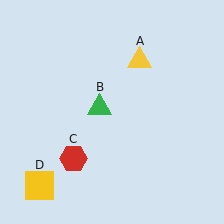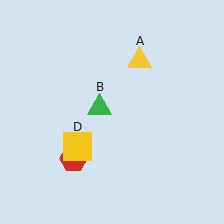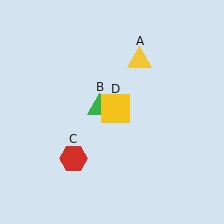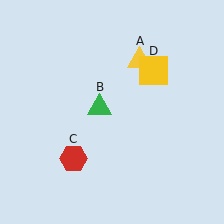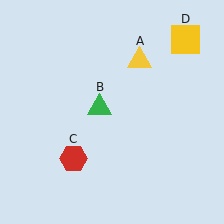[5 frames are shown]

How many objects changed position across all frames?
1 object changed position: yellow square (object D).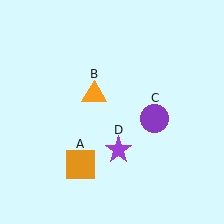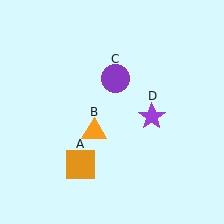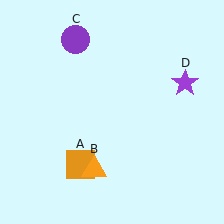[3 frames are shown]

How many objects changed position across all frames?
3 objects changed position: orange triangle (object B), purple circle (object C), purple star (object D).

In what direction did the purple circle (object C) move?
The purple circle (object C) moved up and to the left.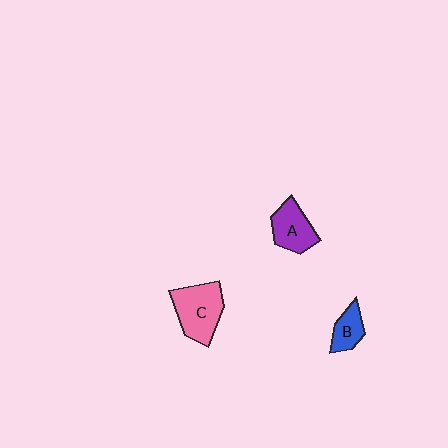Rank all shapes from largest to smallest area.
From largest to smallest: C (pink), A (purple), B (blue).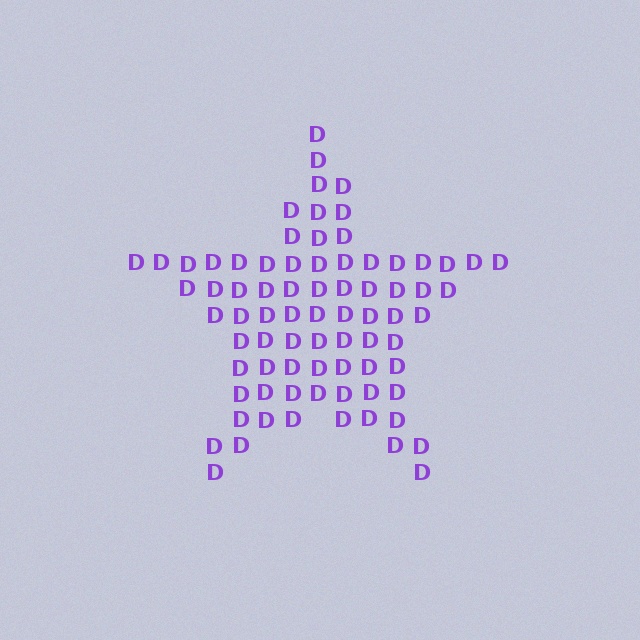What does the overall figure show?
The overall figure shows a star.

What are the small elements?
The small elements are letter D's.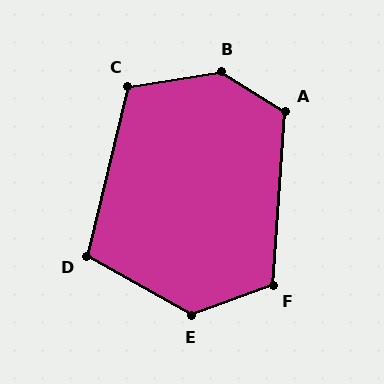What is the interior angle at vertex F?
Approximately 114 degrees (obtuse).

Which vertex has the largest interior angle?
B, at approximately 140 degrees.